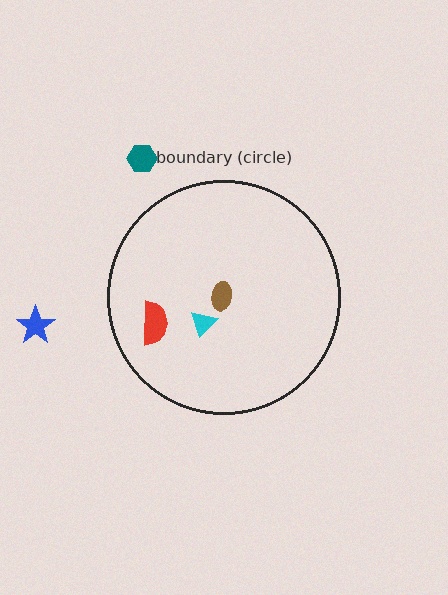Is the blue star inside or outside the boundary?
Outside.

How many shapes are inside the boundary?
3 inside, 2 outside.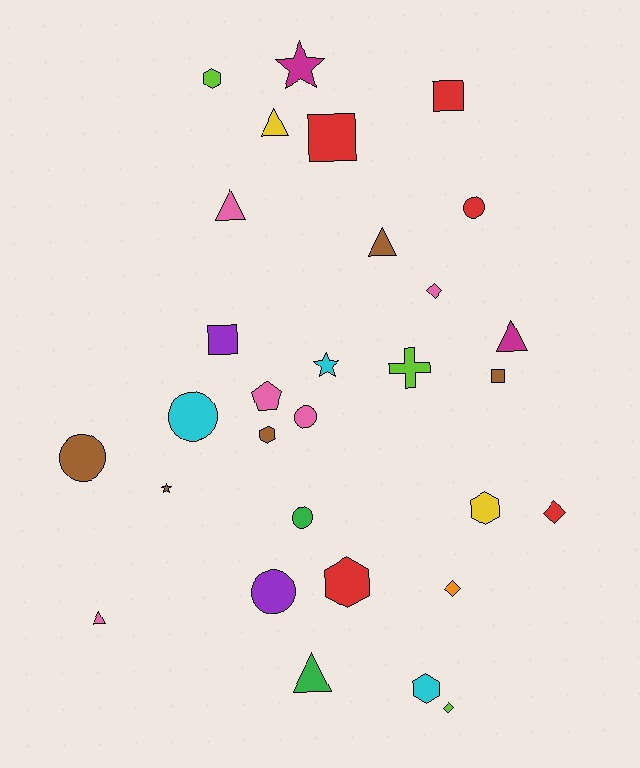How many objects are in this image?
There are 30 objects.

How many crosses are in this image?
There is 1 cross.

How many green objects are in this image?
There are 2 green objects.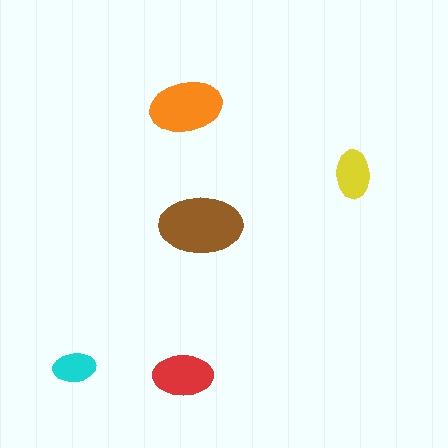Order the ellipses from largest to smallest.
the brown one, the orange one, the red one, the yellow one, the cyan one.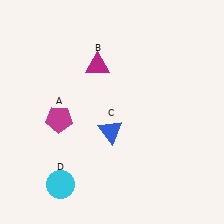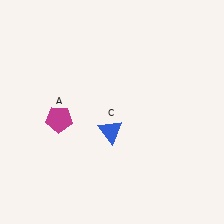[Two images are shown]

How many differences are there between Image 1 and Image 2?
There are 2 differences between the two images.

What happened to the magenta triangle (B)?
The magenta triangle (B) was removed in Image 2. It was in the top-left area of Image 1.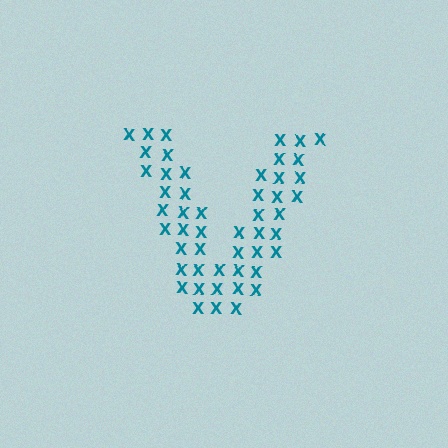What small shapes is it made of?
It is made of small letter X's.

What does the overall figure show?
The overall figure shows the letter V.